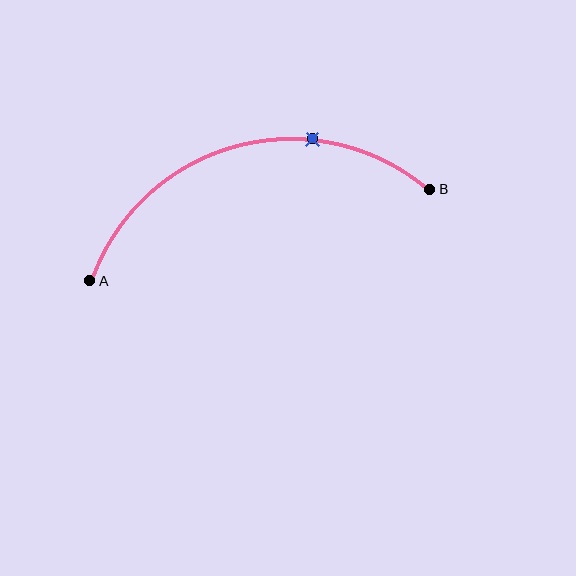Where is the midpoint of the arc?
The arc midpoint is the point on the curve farthest from the straight line joining A and B. It sits above that line.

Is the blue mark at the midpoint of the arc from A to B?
No. The blue mark lies on the arc but is closer to endpoint B. The arc midpoint would be at the point on the curve equidistant along the arc from both A and B.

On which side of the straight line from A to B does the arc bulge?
The arc bulges above the straight line connecting A and B.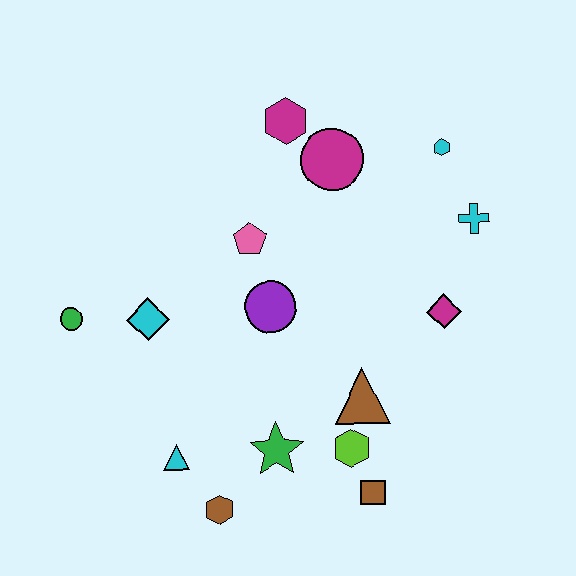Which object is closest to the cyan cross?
The cyan hexagon is closest to the cyan cross.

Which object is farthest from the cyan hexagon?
The brown hexagon is farthest from the cyan hexagon.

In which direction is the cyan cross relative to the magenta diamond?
The cyan cross is above the magenta diamond.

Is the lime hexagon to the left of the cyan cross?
Yes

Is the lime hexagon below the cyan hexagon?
Yes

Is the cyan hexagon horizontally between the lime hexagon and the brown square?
No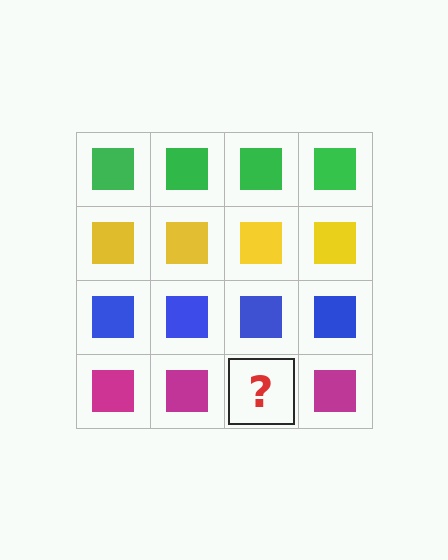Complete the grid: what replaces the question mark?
The question mark should be replaced with a magenta square.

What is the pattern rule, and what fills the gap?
The rule is that each row has a consistent color. The gap should be filled with a magenta square.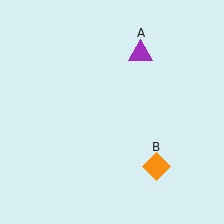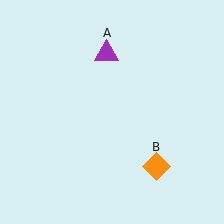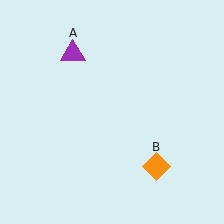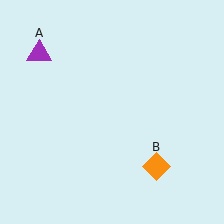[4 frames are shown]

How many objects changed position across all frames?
1 object changed position: purple triangle (object A).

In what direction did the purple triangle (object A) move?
The purple triangle (object A) moved left.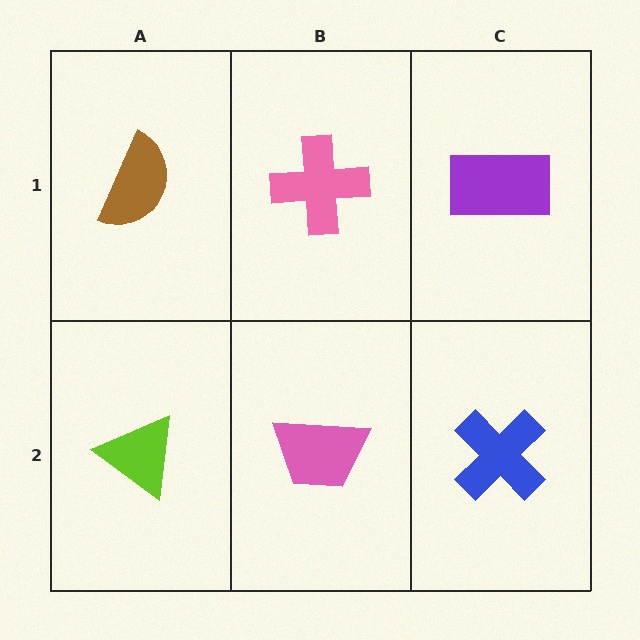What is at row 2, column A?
A lime triangle.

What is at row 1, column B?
A pink cross.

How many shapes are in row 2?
3 shapes.